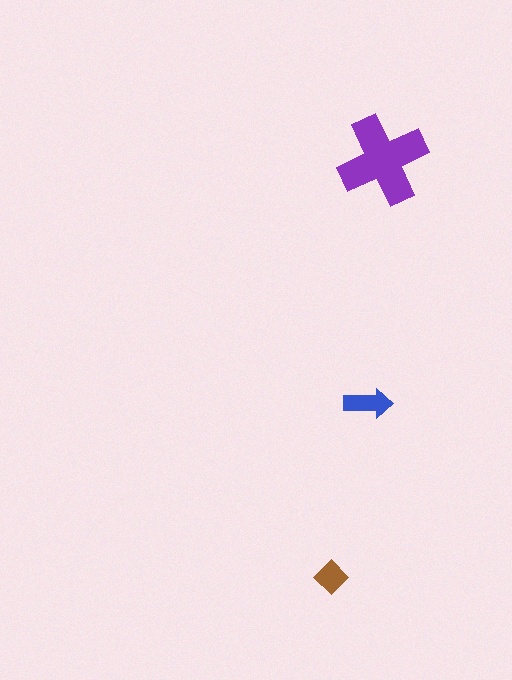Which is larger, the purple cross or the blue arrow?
The purple cross.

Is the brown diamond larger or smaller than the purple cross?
Smaller.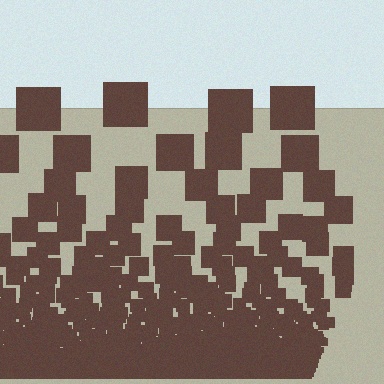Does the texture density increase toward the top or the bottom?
Density increases toward the bottom.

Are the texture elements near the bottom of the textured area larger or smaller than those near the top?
Smaller. The gradient is inverted — elements near the bottom are smaller and denser.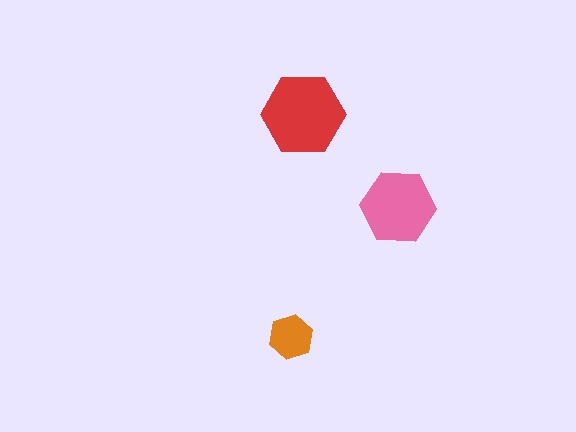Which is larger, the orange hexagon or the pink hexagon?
The pink one.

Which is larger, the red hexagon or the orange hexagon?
The red one.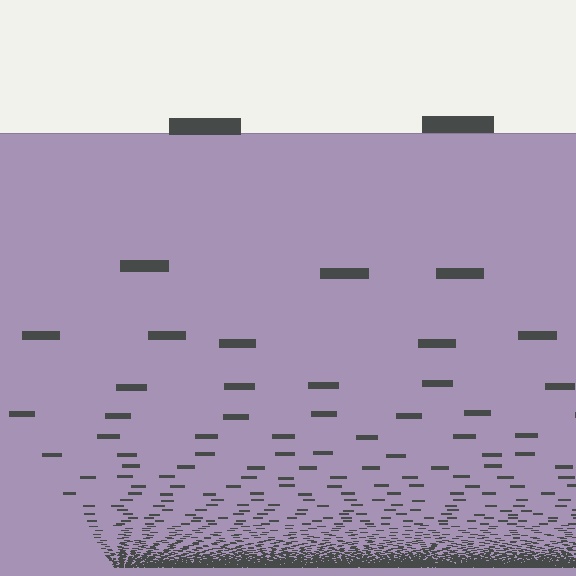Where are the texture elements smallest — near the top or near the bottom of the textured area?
Near the bottom.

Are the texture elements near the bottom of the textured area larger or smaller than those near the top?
Smaller. The gradient is inverted — elements near the bottom are smaller and denser.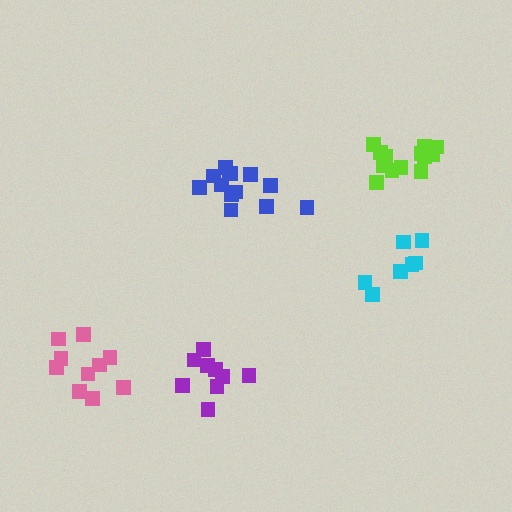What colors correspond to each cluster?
The clusters are colored: blue, pink, purple, lime, cyan.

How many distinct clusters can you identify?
There are 5 distinct clusters.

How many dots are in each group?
Group 1: 13 dots, Group 2: 10 dots, Group 3: 9 dots, Group 4: 13 dots, Group 5: 7 dots (52 total).